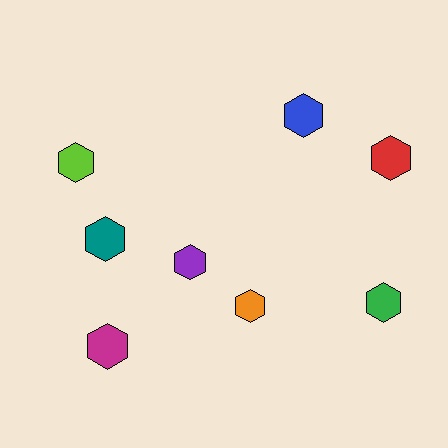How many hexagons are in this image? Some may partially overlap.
There are 8 hexagons.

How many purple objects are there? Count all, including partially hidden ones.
There is 1 purple object.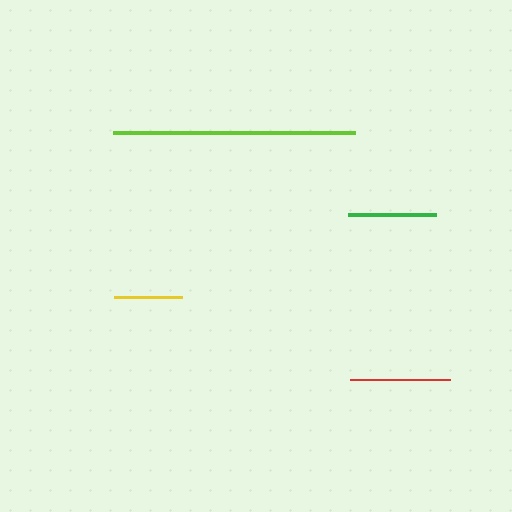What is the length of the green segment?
The green segment is approximately 87 pixels long.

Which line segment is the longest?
The lime line is the longest at approximately 243 pixels.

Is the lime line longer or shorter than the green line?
The lime line is longer than the green line.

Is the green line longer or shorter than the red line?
The red line is longer than the green line.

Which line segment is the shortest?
The yellow line is the shortest at approximately 67 pixels.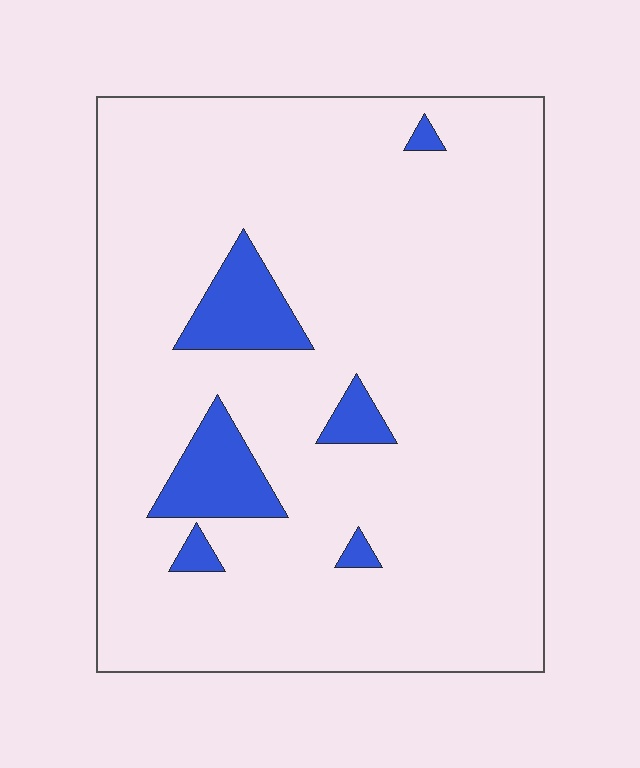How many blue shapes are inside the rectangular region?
6.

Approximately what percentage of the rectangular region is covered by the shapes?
Approximately 10%.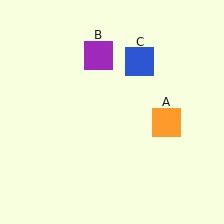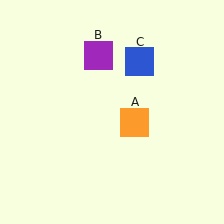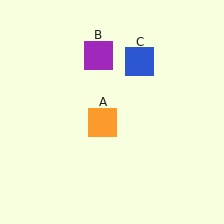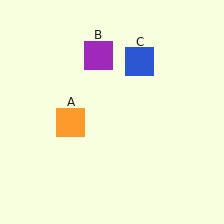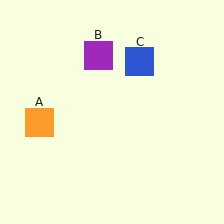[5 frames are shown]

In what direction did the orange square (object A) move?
The orange square (object A) moved left.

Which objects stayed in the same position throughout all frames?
Purple square (object B) and blue square (object C) remained stationary.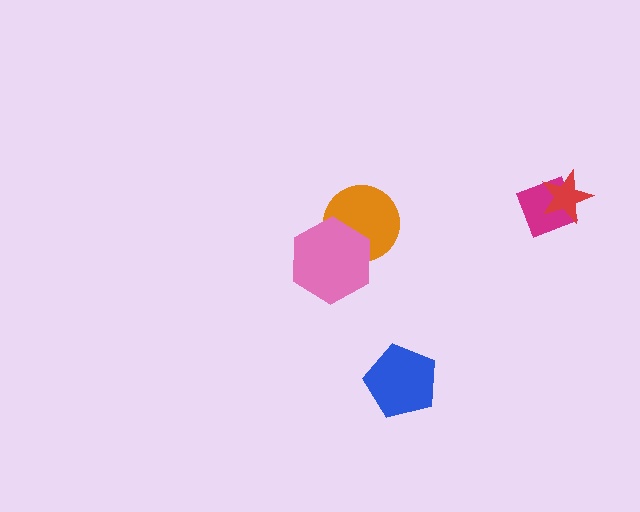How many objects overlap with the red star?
1 object overlaps with the red star.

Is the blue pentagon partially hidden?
No, no other shape covers it.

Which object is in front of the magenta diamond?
The red star is in front of the magenta diamond.